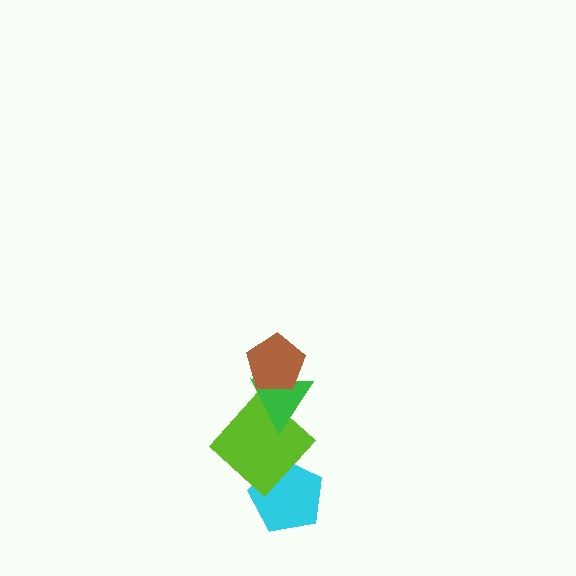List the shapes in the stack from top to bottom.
From top to bottom: the brown pentagon, the green triangle, the lime diamond, the cyan pentagon.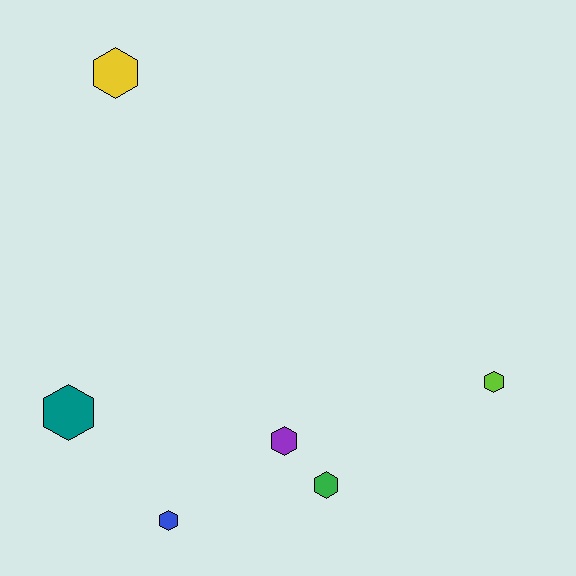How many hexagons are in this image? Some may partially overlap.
There are 6 hexagons.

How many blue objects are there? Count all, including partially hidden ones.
There is 1 blue object.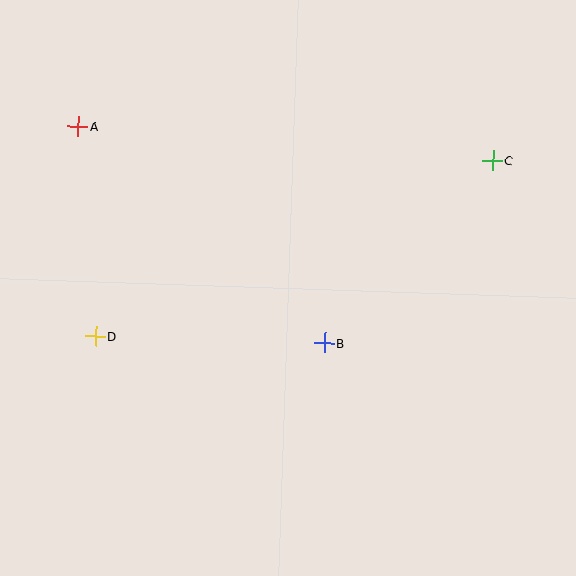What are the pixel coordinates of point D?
Point D is at (95, 336).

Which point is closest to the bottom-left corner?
Point D is closest to the bottom-left corner.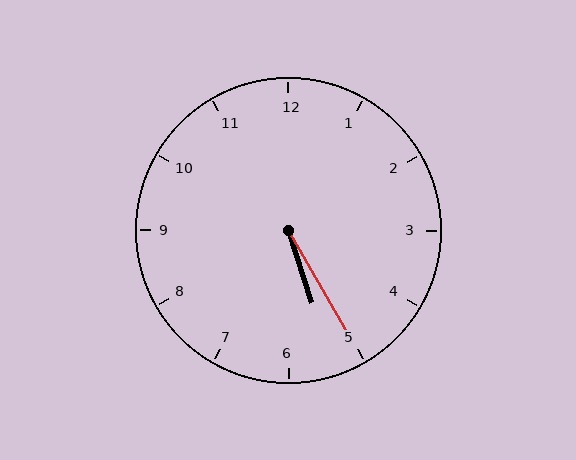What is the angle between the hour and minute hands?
Approximately 12 degrees.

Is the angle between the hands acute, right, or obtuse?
It is acute.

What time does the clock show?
5:25.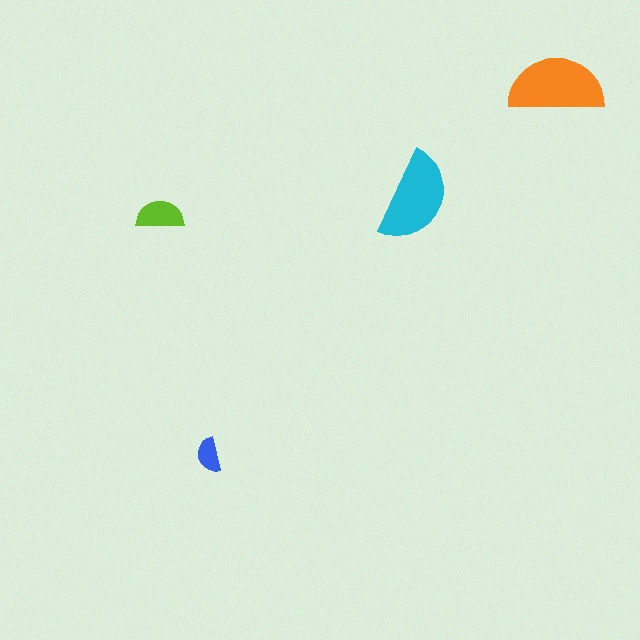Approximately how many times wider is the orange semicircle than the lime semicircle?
About 2 times wider.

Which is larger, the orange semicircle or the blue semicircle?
The orange one.